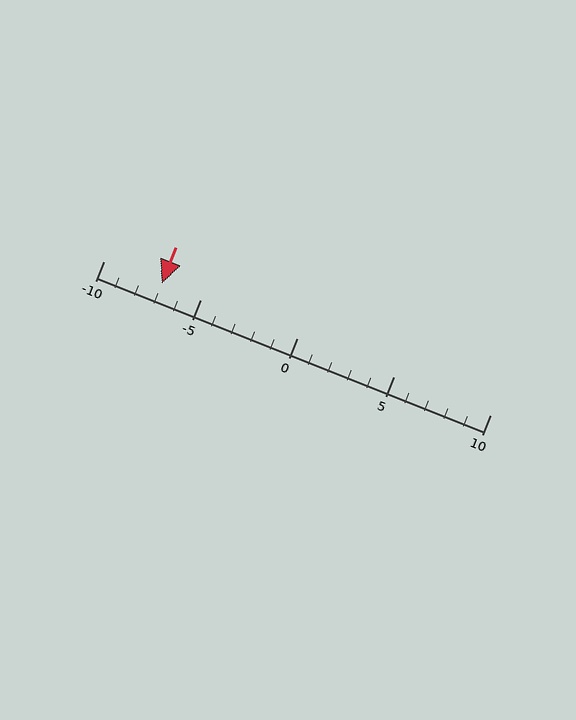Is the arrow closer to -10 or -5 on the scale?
The arrow is closer to -5.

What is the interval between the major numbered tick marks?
The major tick marks are spaced 5 units apart.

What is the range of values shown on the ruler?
The ruler shows values from -10 to 10.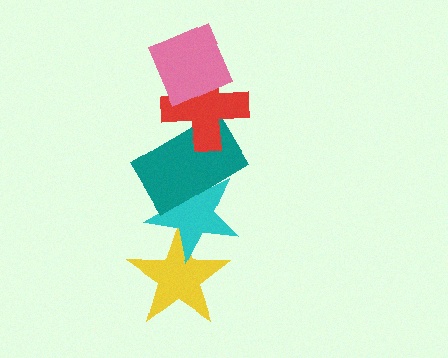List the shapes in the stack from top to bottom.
From top to bottom: the pink diamond, the red cross, the teal rectangle, the cyan star, the yellow star.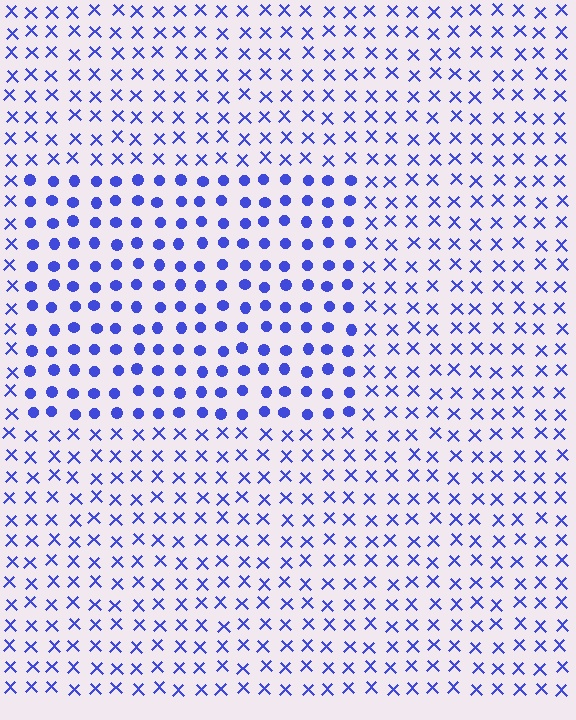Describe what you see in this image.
The image is filled with small blue elements arranged in a uniform grid. A rectangle-shaped region contains circles, while the surrounding area contains X marks. The boundary is defined purely by the change in element shape.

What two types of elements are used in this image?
The image uses circles inside the rectangle region and X marks outside it.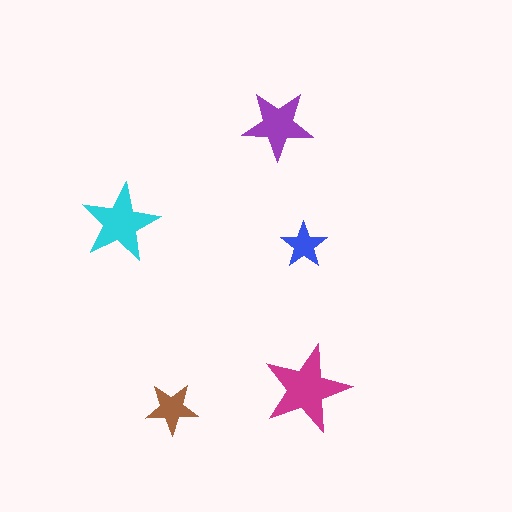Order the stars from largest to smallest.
the magenta one, the cyan one, the purple one, the brown one, the blue one.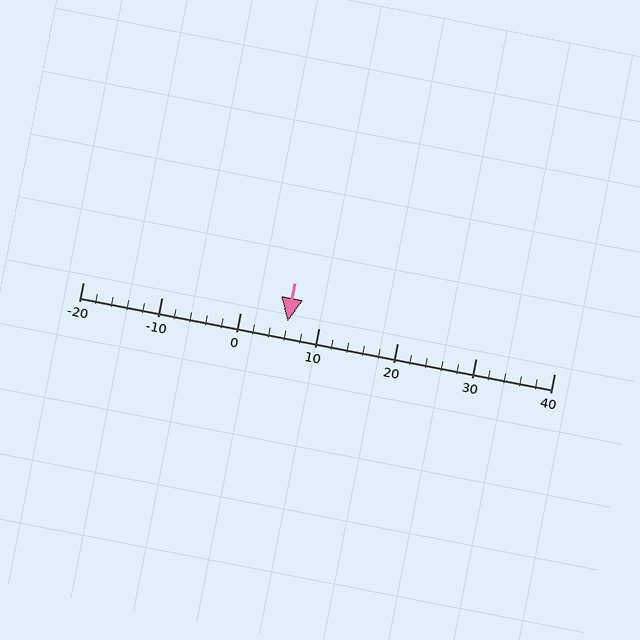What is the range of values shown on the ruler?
The ruler shows values from -20 to 40.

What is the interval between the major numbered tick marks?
The major tick marks are spaced 10 units apart.